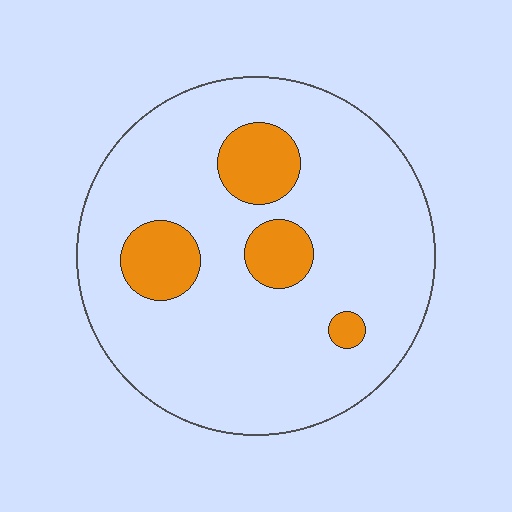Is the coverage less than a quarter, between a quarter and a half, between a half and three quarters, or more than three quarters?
Less than a quarter.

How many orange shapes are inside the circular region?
4.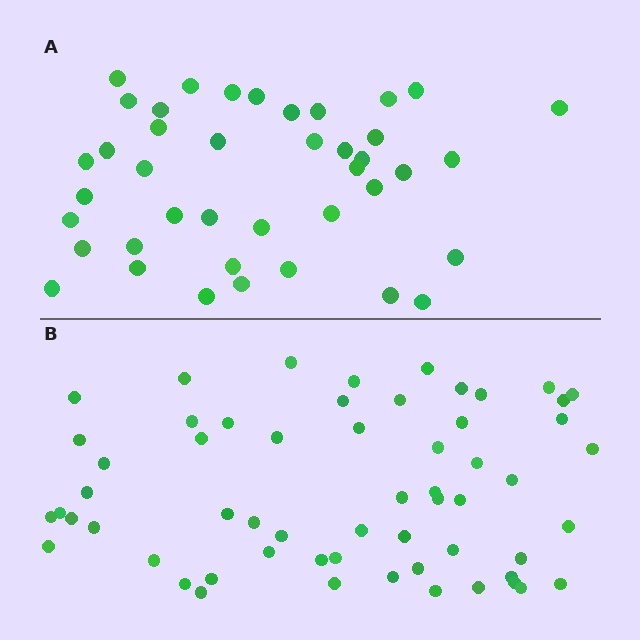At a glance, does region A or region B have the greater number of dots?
Region B (the bottom region) has more dots.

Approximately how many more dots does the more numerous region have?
Region B has approximately 20 more dots than region A.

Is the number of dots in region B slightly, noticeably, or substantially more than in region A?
Region B has noticeably more, but not dramatically so. The ratio is roughly 1.4 to 1.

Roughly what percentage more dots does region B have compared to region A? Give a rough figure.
About 45% more.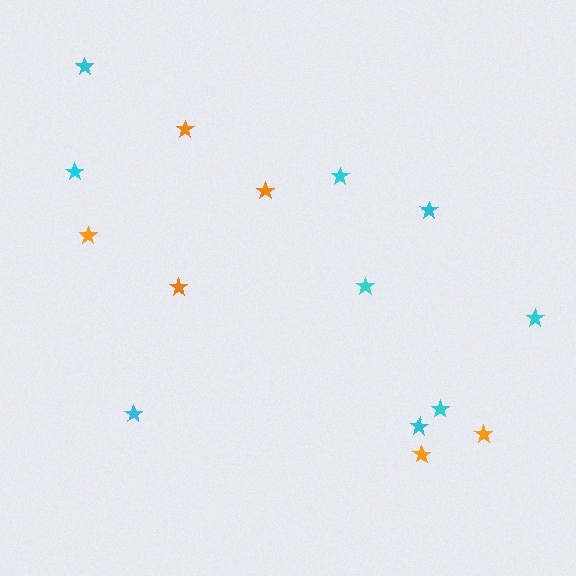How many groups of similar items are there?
There are 2 groups: one group of orange stars (6) and one group of cyan stars (9).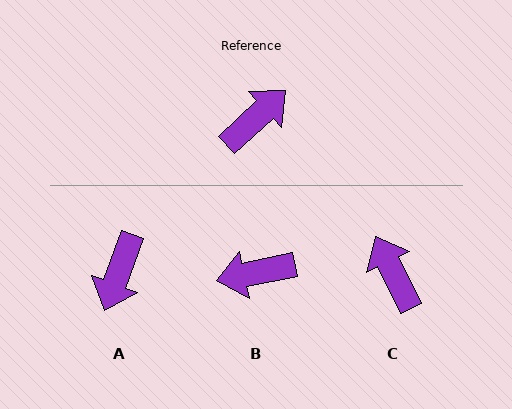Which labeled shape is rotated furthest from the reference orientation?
A, about 152 degrees away.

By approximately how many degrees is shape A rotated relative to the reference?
Approximately 152 degrees clockwise.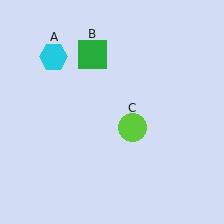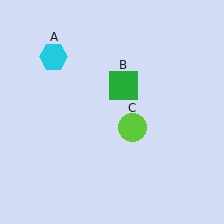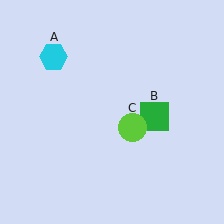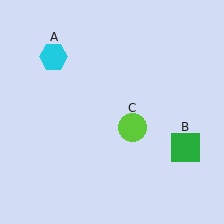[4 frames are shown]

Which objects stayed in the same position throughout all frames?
Cyan hexagon (object A) and lime circle (object C) remained stationary.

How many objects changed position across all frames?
1 object changed position: green square (object B).